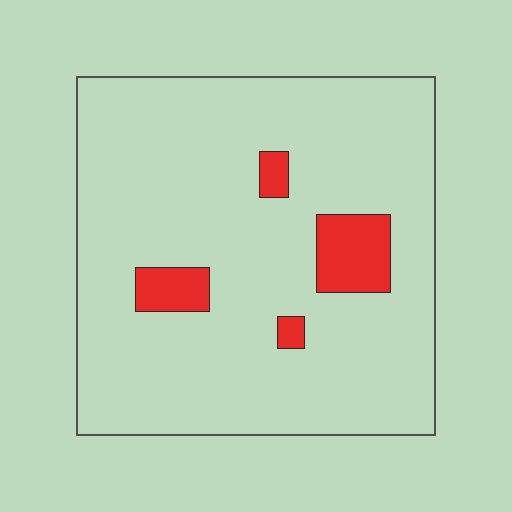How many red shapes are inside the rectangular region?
4.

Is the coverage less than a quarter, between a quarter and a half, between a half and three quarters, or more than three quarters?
Less than a quarter.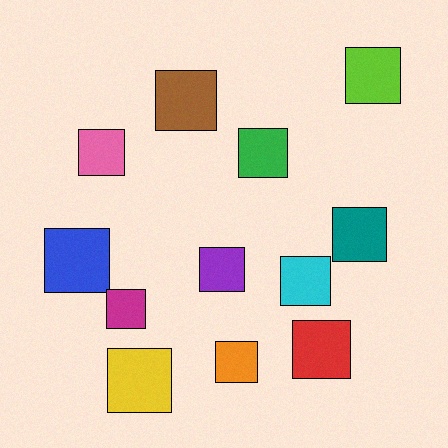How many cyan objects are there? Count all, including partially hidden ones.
There is 1 cyan object.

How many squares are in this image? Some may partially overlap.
There are 12 squares.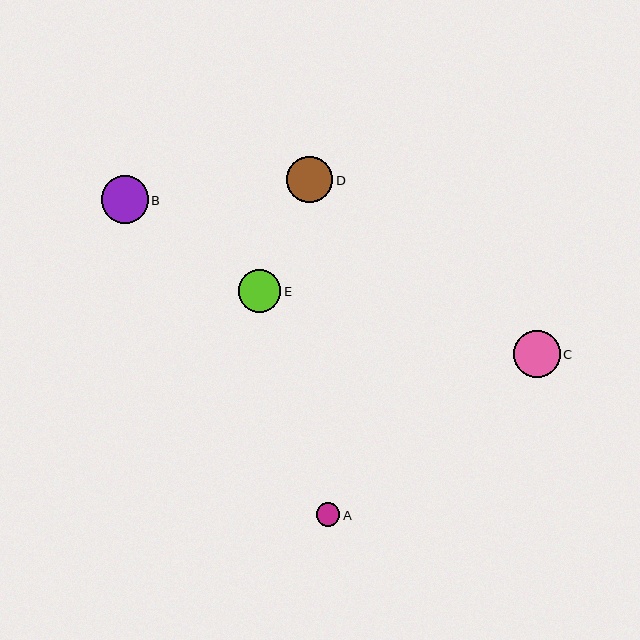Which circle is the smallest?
Circle A is the smallest with a size of approximately 24 pixels.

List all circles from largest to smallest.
From largest to smallest: B, C, D, E, A.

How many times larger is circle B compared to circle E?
Circle B is approximately 1.1 times the size of circle E.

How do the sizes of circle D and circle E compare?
Circle D and circle E are approximately the same size.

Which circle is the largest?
Circle B is the largest with a size of approximately 47 pixels.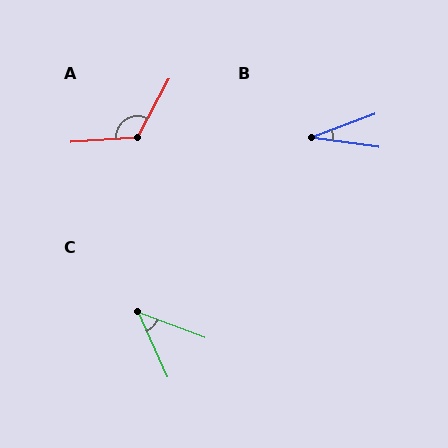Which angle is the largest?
A, at approximately 123 degrees.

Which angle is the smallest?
B, at approximately 28 degrees.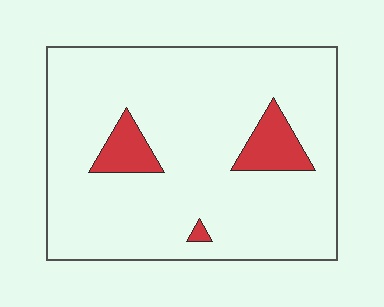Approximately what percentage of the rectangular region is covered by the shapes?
Approximately 10%.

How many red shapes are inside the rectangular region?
3.